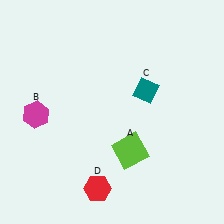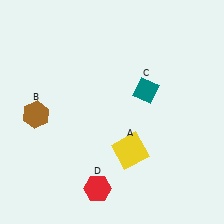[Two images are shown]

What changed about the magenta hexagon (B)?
In Image 1, B is magenta. In Image 2, it changed to brown.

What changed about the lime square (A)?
In Image 1, A is lime. In Image 2, it changed to yellow.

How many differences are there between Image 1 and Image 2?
There are 2 differences between the two images.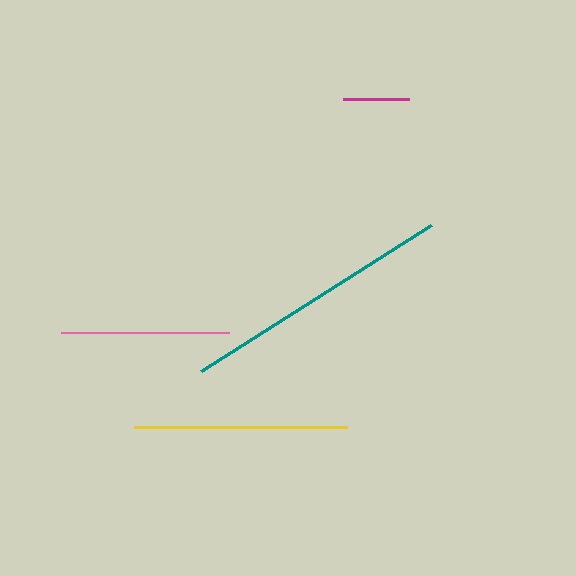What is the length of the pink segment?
The pink segment is approximately 168 pixels long.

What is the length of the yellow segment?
The yellow segment is approximately 213 pixels long.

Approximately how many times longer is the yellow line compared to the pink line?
The yellow line is approximately 1.3 times the length of the pink line.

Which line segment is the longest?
The teal line is the longest at approximately 273 pixels.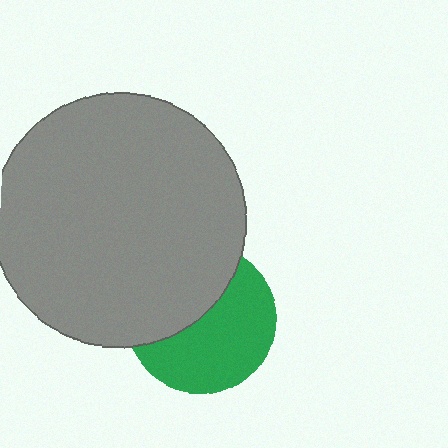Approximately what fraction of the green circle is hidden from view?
Roughly 43% of the green circle is hidden behind the gray circle.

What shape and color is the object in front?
The object in front is a gray circle.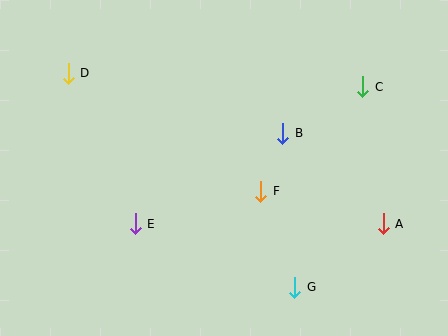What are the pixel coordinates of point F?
Point F is at (261, 191).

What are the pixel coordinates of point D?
Point D is at (68, 73).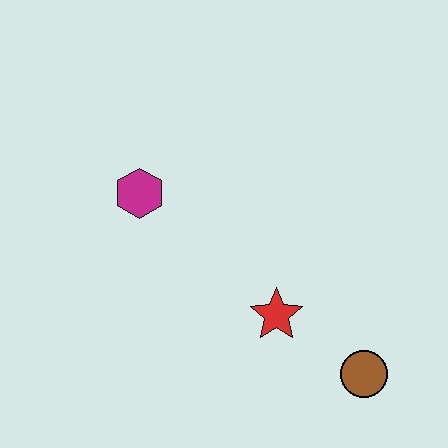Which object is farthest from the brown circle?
The magenta hexagon is farthest from the brown circle.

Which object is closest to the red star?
The brown circle is closest to the red star.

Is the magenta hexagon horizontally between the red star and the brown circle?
No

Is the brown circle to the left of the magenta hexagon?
No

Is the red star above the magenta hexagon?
No